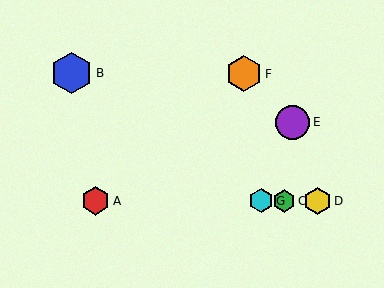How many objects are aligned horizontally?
4 objects (A, C, D, G) are aligned horizontally.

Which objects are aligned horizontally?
Objects A, C, D, G are aligned horizontally.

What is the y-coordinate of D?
Object D is at y≈201.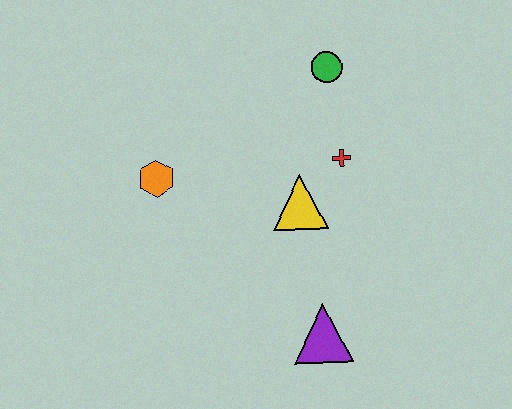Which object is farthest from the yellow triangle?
The orange hexagon is farthest from the yellow triangle.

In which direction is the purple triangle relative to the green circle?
The purple triangle is below the green circle.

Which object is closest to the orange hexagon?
The yellow triangle is closest to the orange hexagon.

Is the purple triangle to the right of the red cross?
No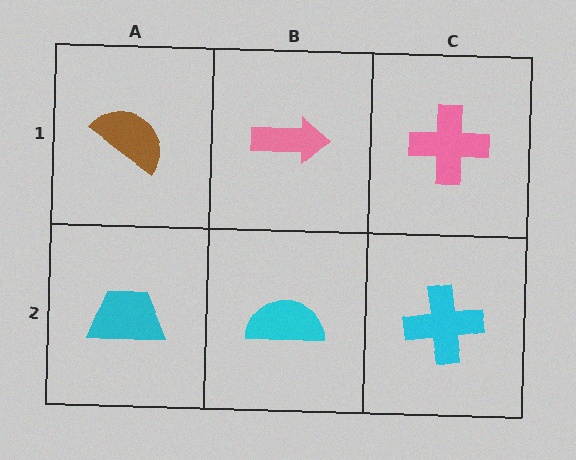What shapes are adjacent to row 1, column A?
A cyan trapezoid (row 2, column A), a pink arrow (row 1, column B).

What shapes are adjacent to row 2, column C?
A pink cross (row 1, column C), a cyan semicircle (row 2, column B).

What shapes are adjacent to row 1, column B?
A cyan semicircle (row 2, column B), a brown semicircle (row 1, column A), a pink cross (row 1, column C).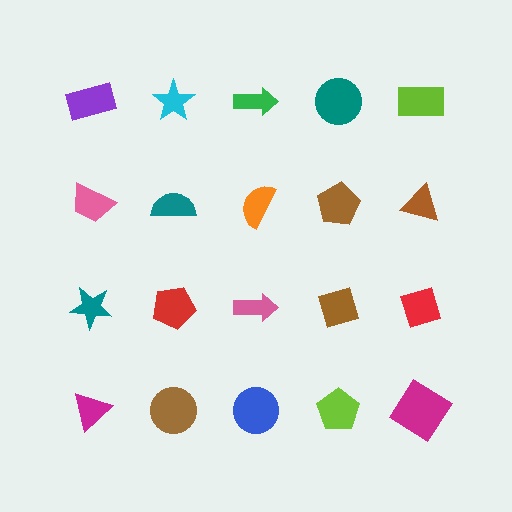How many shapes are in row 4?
5 shapes.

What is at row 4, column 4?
A lime pentagon.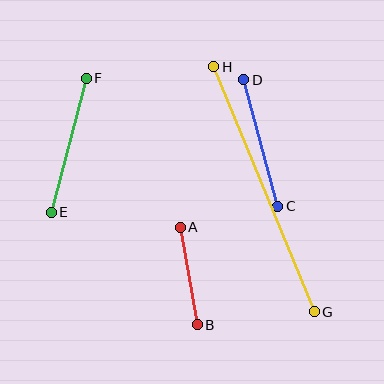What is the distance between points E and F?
The distance is approximately 139 pixels.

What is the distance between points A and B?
The distance is approximately 99 pixels.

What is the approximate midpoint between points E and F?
The midpoint is at approximately (69, 145) pixels.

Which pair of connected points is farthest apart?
Points G and H are farthest apart.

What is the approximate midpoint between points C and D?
The midpoint is at approximately (261, 143) pixels.